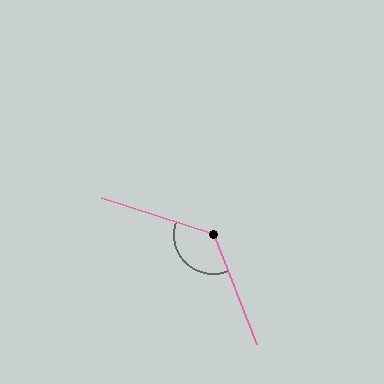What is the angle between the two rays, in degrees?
Approximately 130 degrees.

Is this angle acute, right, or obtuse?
It is obtuse.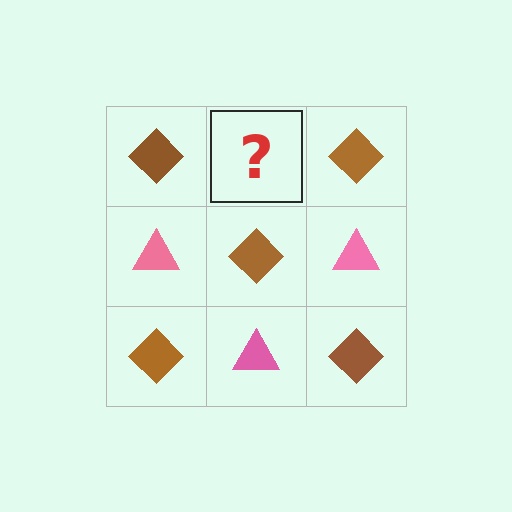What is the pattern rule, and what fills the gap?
The rule is that it alternates brown diamond and pink triangle in a checkerboard pattern. The gap should be filled with a pink triangle.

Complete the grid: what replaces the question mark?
The question mark should be replaced with a pink triangle.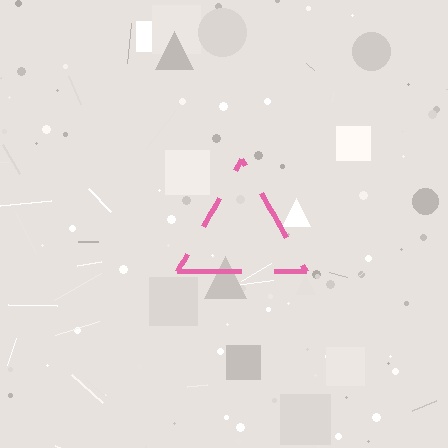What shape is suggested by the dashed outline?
The dashed outline suggests a triangle.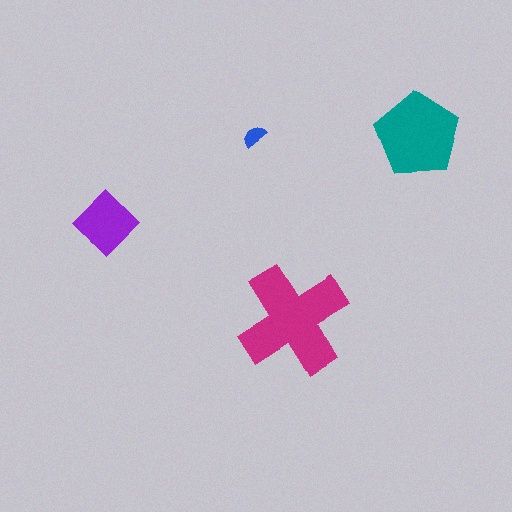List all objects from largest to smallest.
The magenta cross, the teal pentagon, the purple diamond, the blue semicircle.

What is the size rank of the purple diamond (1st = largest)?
3rd.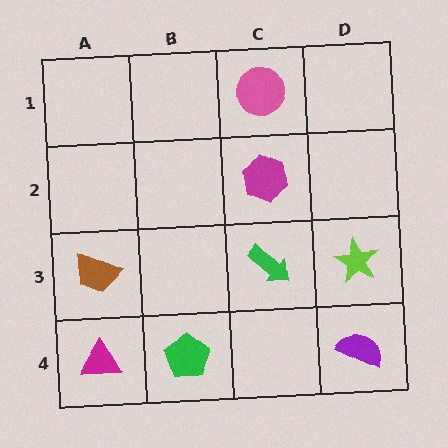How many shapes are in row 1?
1 shape.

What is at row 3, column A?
A brown trapezoid.